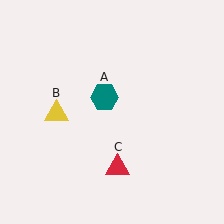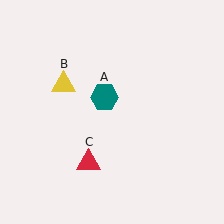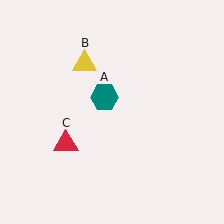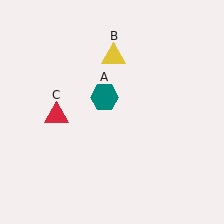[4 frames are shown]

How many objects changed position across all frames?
2 objects changed position: yellow triangle (object B), red triangle (object C).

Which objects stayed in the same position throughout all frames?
Teal hexagon (object A) remained stationary.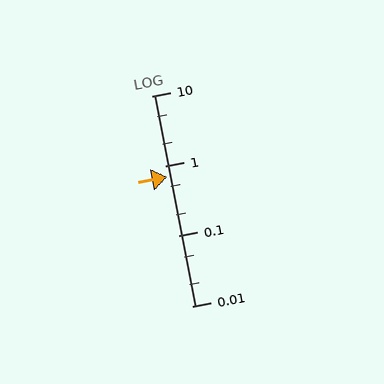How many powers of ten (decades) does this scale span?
The scale spans 3 decades, from 0.01 to 10.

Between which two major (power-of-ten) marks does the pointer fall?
The pointer is between 0.1 and 1.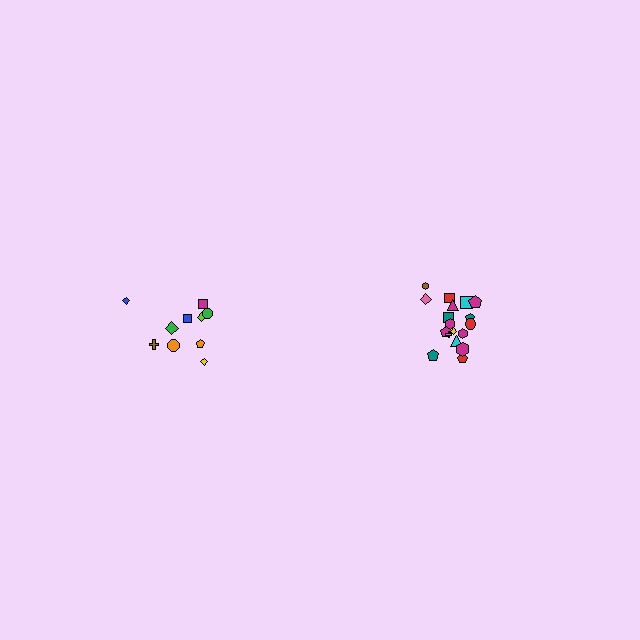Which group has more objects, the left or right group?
The right group.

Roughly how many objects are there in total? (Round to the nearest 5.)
Roughly 30 objects in total.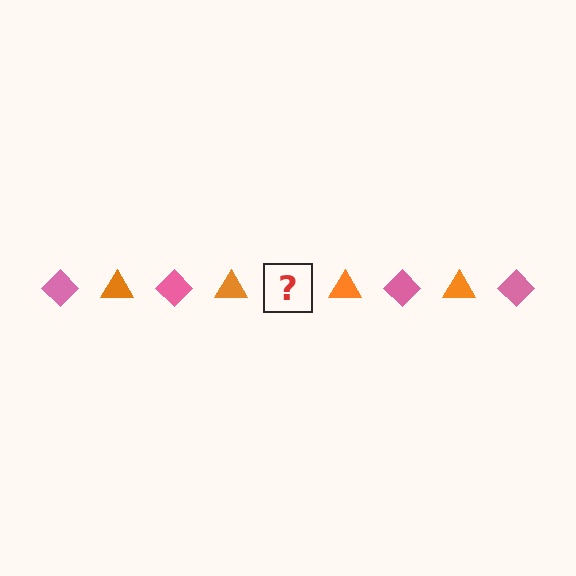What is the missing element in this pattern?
The missing element is a pink diamond.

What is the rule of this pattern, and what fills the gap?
The rule is that the pattern alternates between pink diamond and orange triangle. The gap should be filled with a pink diamond.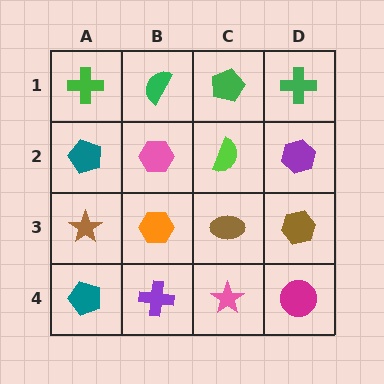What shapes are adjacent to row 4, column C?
A brown ellipse (row 3, column C), a purple cross (row 4, column B), a magenta circle (row 4, column D).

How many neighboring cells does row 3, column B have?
4.